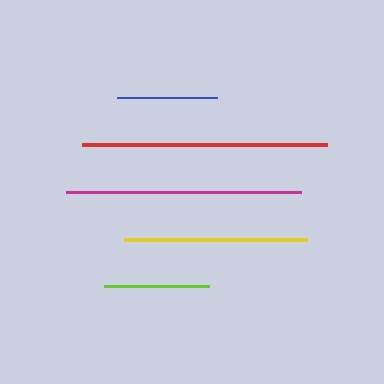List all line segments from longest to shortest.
From longest to shortest: red, magenta, yellow, lime, blue.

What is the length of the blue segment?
The blue segment is approximately 99 pixels long.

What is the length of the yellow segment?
The yellow segment is approximately 183 pixels long.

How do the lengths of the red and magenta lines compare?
The red and magenta lines are approximately the same length.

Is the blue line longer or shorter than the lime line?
The lime line is longer than the blue line.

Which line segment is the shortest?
The blue line is the shortest at approximately 99 pixels.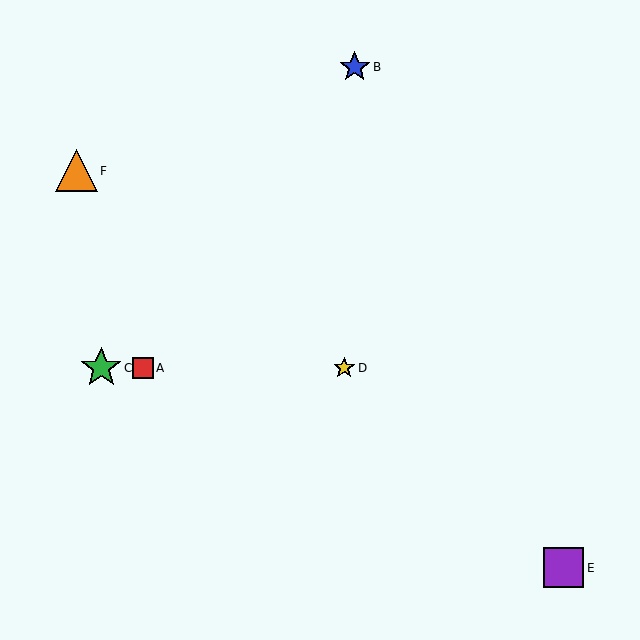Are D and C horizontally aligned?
Yes, both are at y≈368.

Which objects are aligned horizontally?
Objects A, C, D are aligned horizontally.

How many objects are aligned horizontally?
3 objects (A, C, D) are aligned horizontally.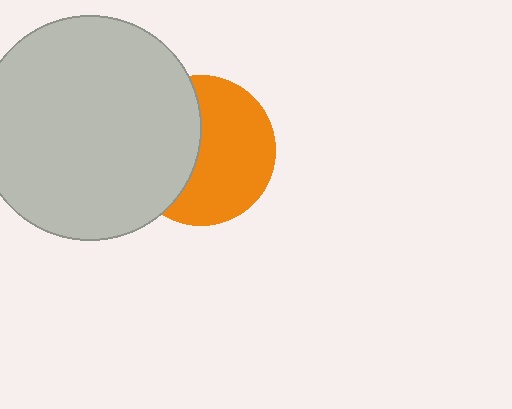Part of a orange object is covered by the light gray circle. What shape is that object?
It is a circle.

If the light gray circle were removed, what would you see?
You would see the complete orange circle.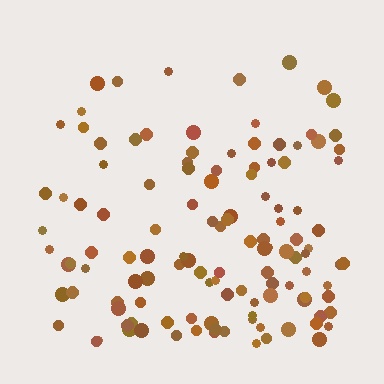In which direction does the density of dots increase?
From top to bottom, with the bottom side densest.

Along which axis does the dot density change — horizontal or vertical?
Vertical.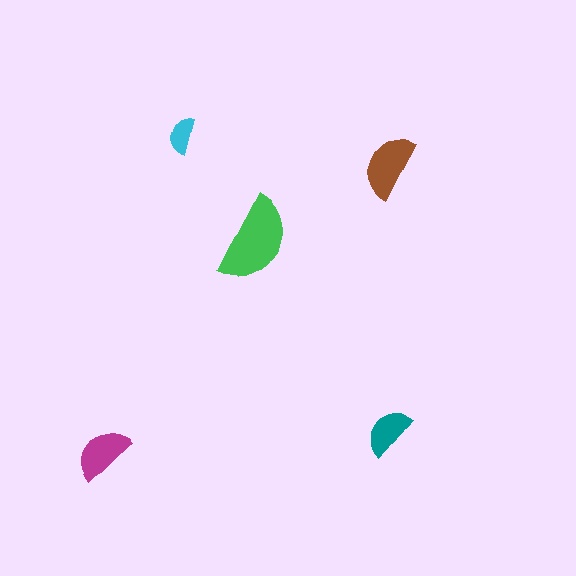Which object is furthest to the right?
The teal semicircle is rightmost.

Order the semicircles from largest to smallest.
the green one, the brown one, the magenta one, the teal one, the cyan one.